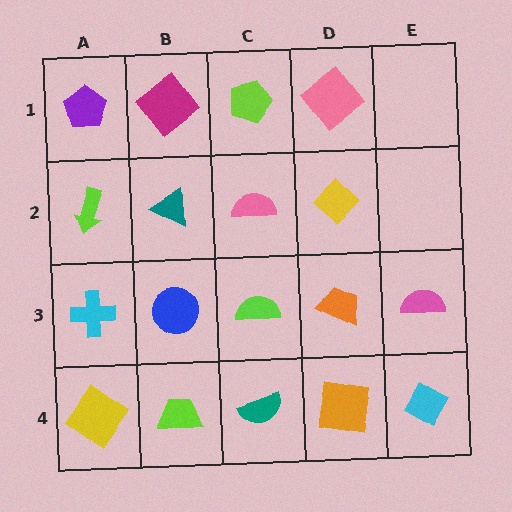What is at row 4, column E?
A cyan diamond.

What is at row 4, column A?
A yellow diamond.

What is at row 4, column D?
An orange square.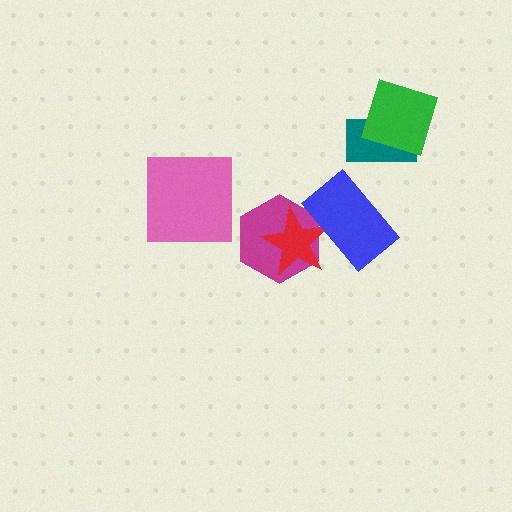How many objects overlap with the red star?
2 objects overlap with the red star.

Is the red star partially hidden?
Yes, it is partially covered by another shape.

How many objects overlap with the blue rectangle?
2 objects overlap with the blue rectangle.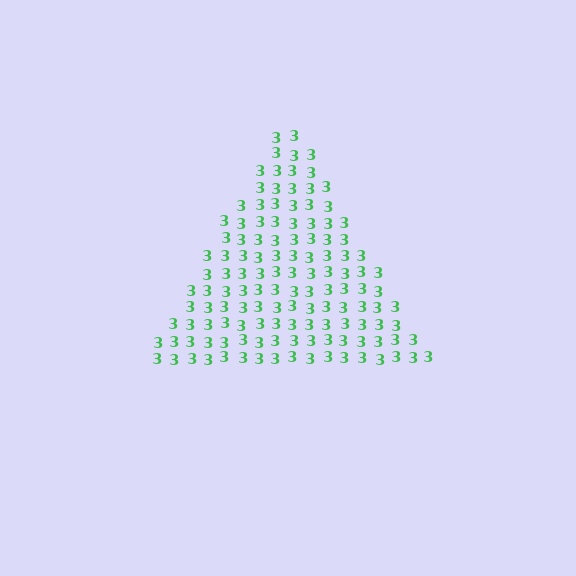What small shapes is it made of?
It is made of small digit 3's.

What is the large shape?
The large shape is a triangle.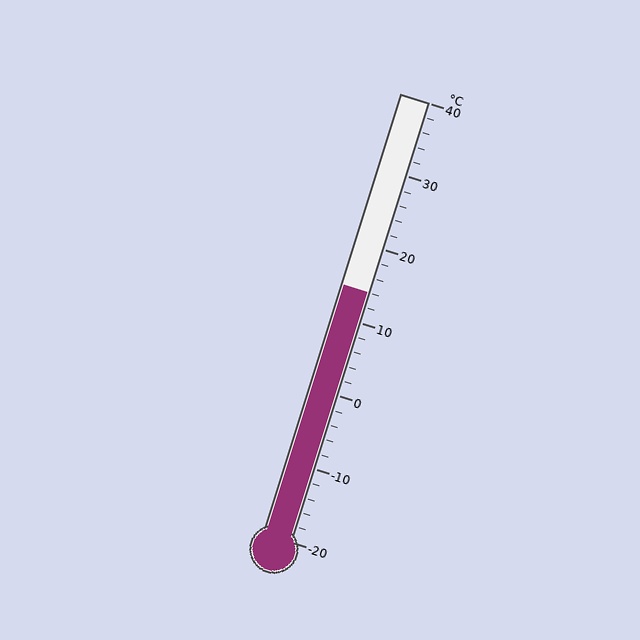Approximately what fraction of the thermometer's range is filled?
The thermometer is filled to approximately 55% of its range.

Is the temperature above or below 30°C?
The temperature is below 30°C.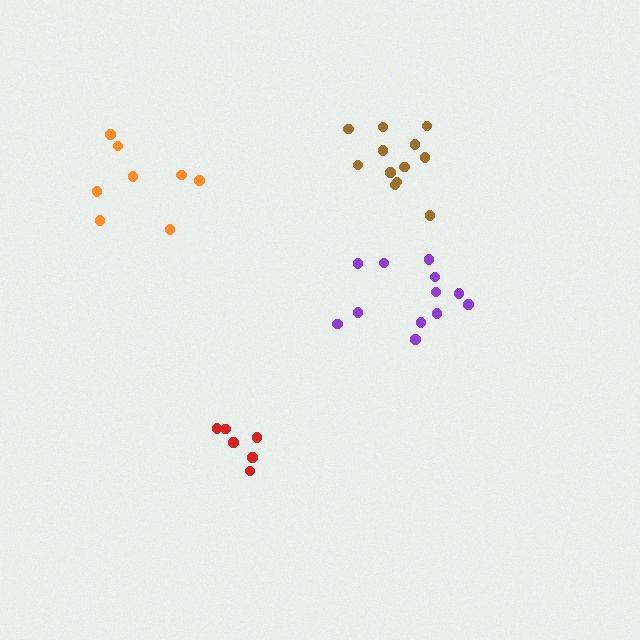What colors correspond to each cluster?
The clusters are colored: brown, red, orange, purple.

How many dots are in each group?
Group 1: 12 dots, Group 2: 6 dots, Group 3: 8 dots, Group 4: 12 dots (38 total).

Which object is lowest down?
The red cluster is bottommost.